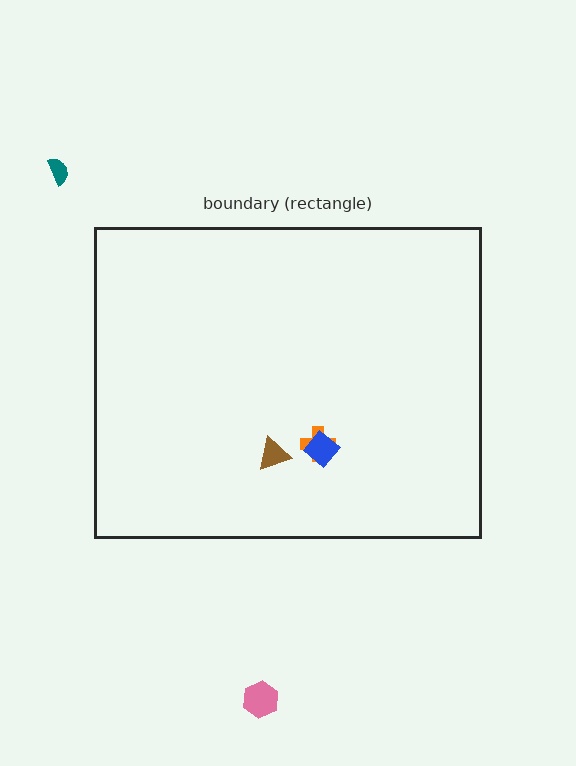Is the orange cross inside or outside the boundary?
Inside.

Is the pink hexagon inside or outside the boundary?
Outside.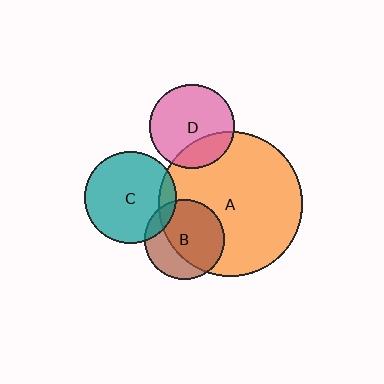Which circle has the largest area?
Circle A (orange).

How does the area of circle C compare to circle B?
Approximately 1.3 times.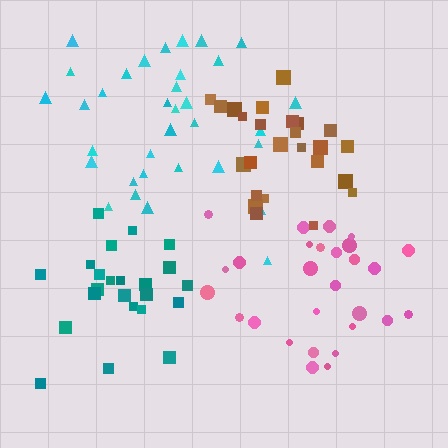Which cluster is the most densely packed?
Teal.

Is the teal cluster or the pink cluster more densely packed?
Teal.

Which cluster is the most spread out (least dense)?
Pink.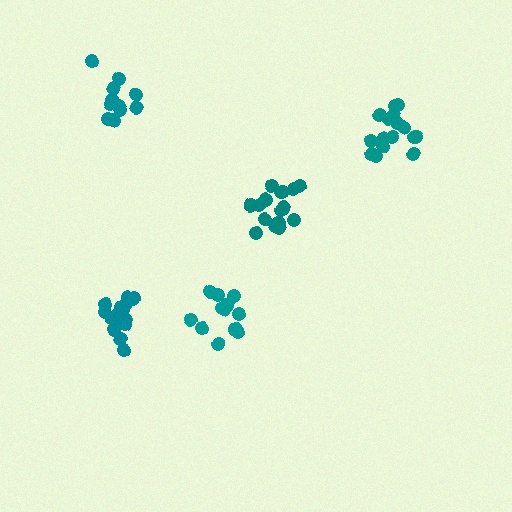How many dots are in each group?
Group 1: 12 dots, Group 2: 11 dots, Group 3: 16 dots, Group 4: 15 dots, Group 5: 16 dots (70 total).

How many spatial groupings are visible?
There are 5 spatial groupings.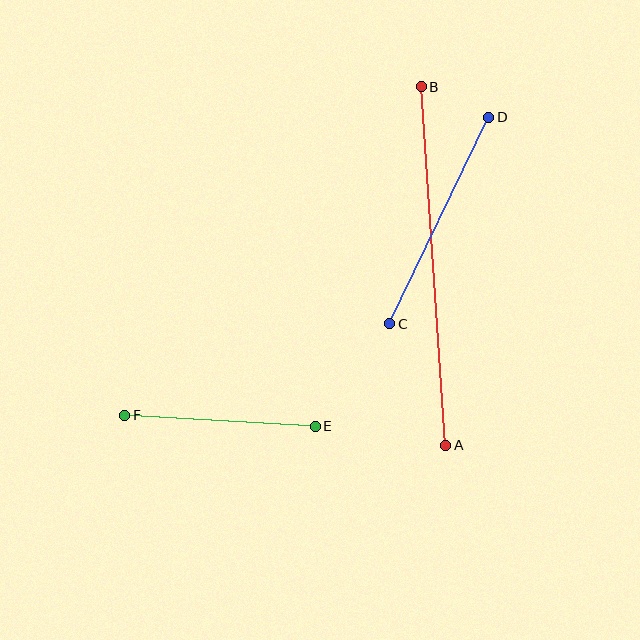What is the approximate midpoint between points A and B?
The midpoint is at approximately (433, 266) pixels.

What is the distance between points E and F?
The distance is approximately 191 pixels.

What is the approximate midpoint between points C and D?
The midpoint is at approximately (439, 221) pixels.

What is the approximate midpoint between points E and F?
The midpoint is at approximately (220, 421) pixels.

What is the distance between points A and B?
The distance is approximately 359 pixels.